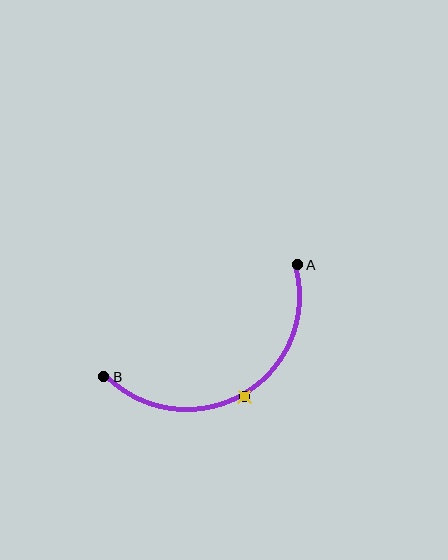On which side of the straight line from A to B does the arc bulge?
The arc bulges below the straight line connecting A and B.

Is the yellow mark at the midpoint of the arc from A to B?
Yes. The yellow mark lies on the arc at equal arc-length from both A and B — it is the arc midpoint.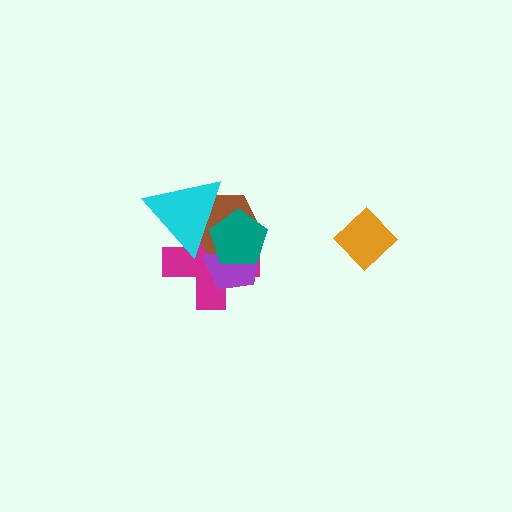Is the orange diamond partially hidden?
No, no other shape covers it.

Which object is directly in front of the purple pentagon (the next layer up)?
The brown hexagon is directly in front of the purple pentagon.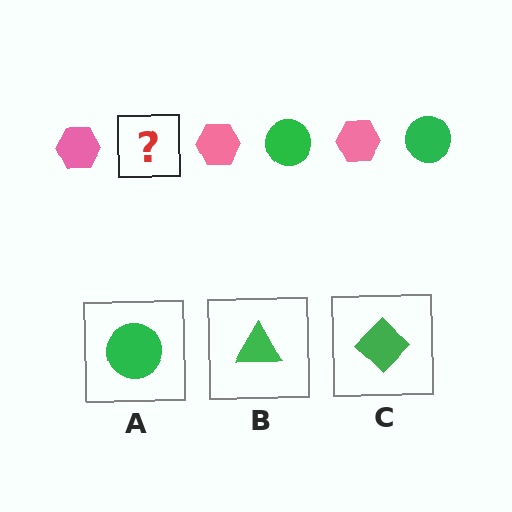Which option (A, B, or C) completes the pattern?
A.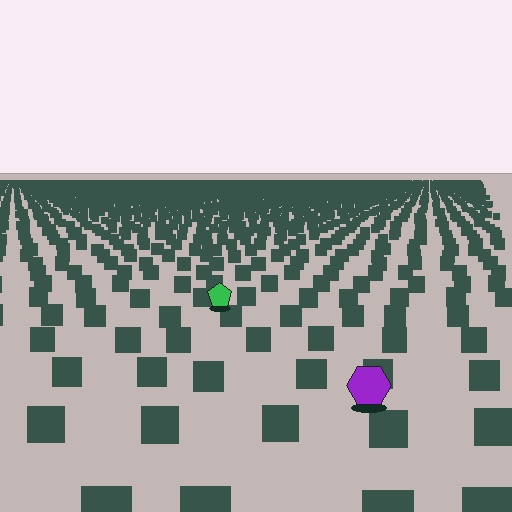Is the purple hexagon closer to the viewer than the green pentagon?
Yes. The purple hexagon is closer — you can tell from the texture gradient: the ground texture is coarser near it.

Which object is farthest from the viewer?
The green pentagon is farthest from the viewer. It appears smaller and the ground texture around it is denser.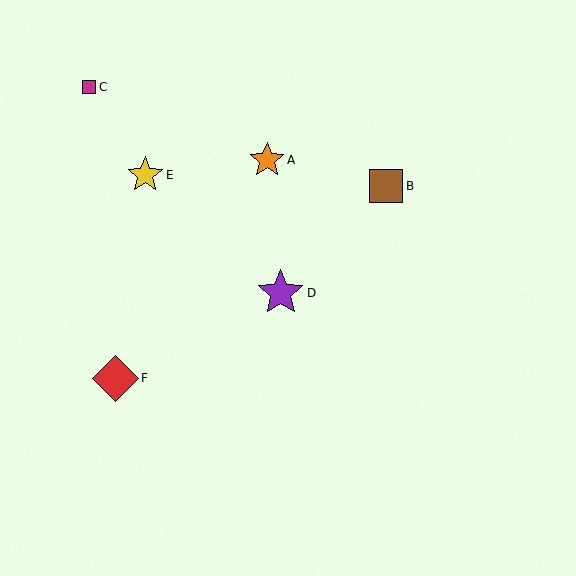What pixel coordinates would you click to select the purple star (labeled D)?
Click at (281, 293) to select the purple star D.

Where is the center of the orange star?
The center of the orange star is at (267, 160).